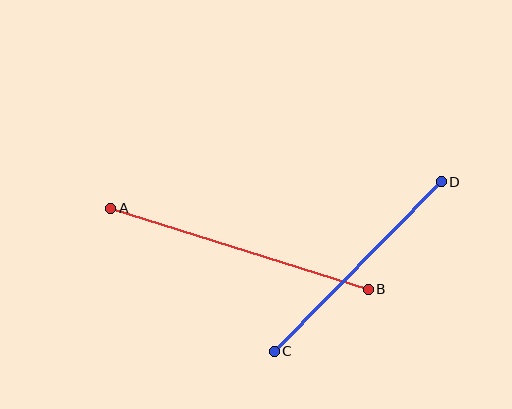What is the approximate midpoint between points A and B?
The midpoint is at approximately (239, 249) pixels.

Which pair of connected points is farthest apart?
Points A and B are farthest apart.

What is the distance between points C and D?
The distance is approximately 238 pixels.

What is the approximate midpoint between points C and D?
The midpoint is at approximately (358, 267) pixels.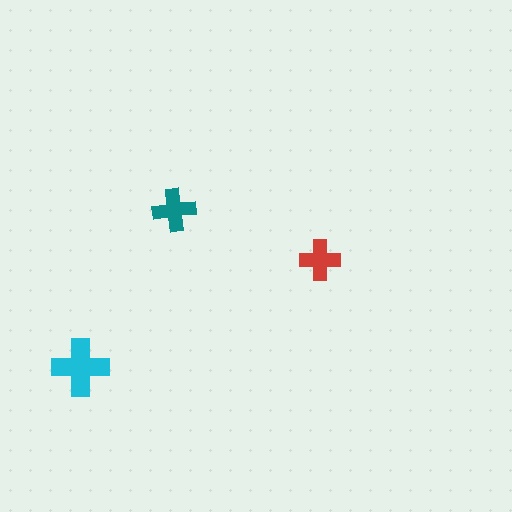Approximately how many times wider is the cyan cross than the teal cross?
About 1.5 times wider.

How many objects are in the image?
There are 3 objects in the image.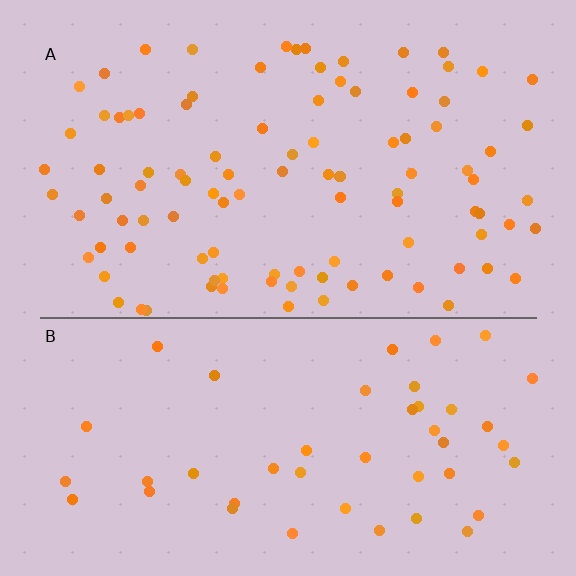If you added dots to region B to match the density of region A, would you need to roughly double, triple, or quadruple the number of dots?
Approximately double.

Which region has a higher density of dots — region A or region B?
A (the top).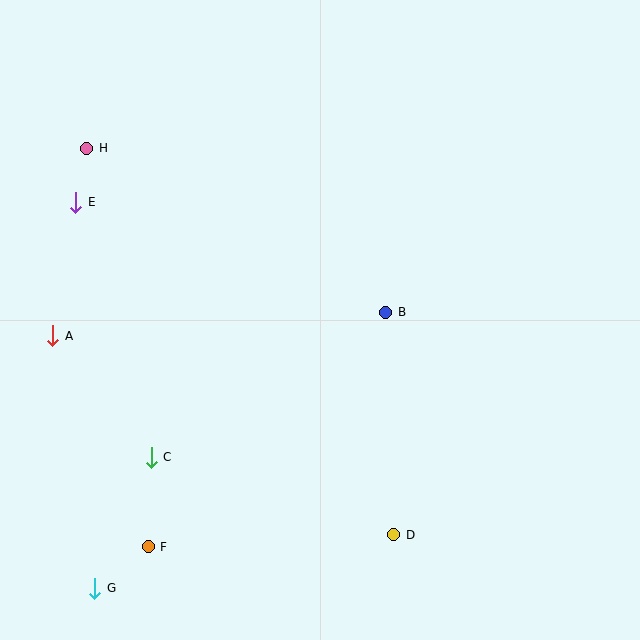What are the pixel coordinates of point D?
Point D is at (394, 535).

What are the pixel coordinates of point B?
Point B is at (386, 312).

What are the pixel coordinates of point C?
Point C is at (151, 457).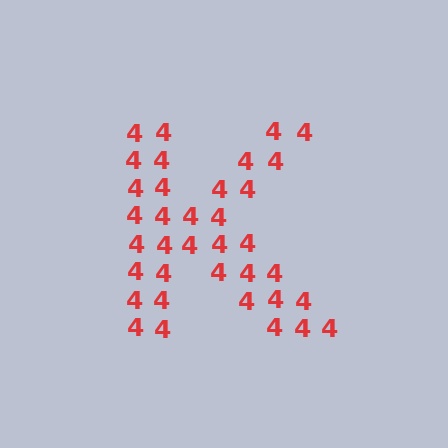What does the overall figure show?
The overall figure shows the letter K.